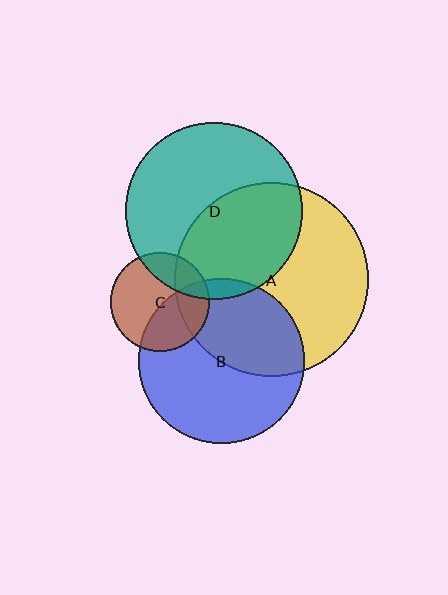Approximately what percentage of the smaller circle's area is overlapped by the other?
Approximately 5%.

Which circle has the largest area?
Circle A (yellow).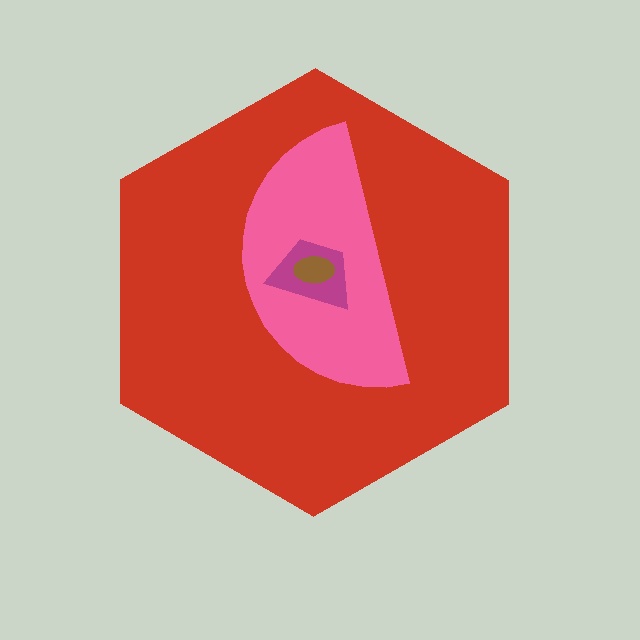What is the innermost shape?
The brown ellipse.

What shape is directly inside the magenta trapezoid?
The brown ellipse.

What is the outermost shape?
The red hexagon.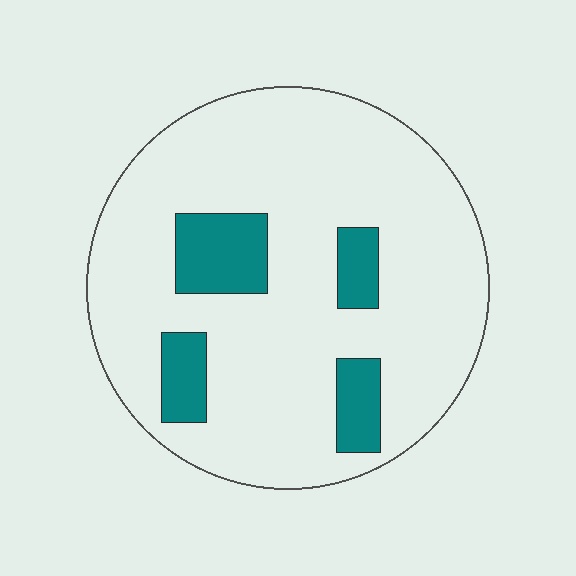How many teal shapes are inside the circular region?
4.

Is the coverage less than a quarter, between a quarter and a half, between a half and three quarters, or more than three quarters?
Less than a quarter.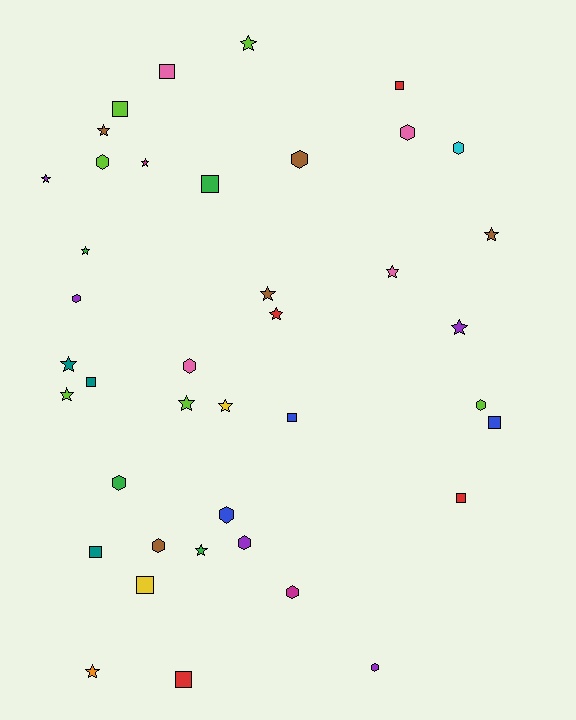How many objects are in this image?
There are 40 objects.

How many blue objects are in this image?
There are 3 blue objects.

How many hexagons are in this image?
There are 13 hexagons.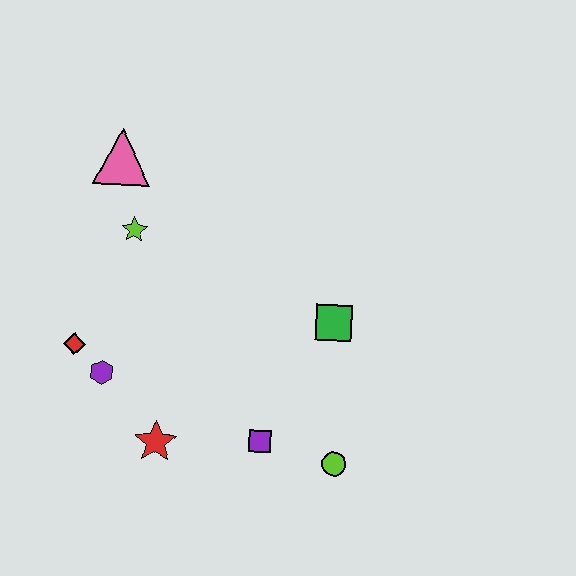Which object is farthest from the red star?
The pink triangle is farthest from the red star.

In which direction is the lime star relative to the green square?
The lime star is to the left of the green square.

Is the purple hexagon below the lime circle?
No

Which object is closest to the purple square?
The lime circle is closest to the purple square.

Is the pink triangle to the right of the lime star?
No